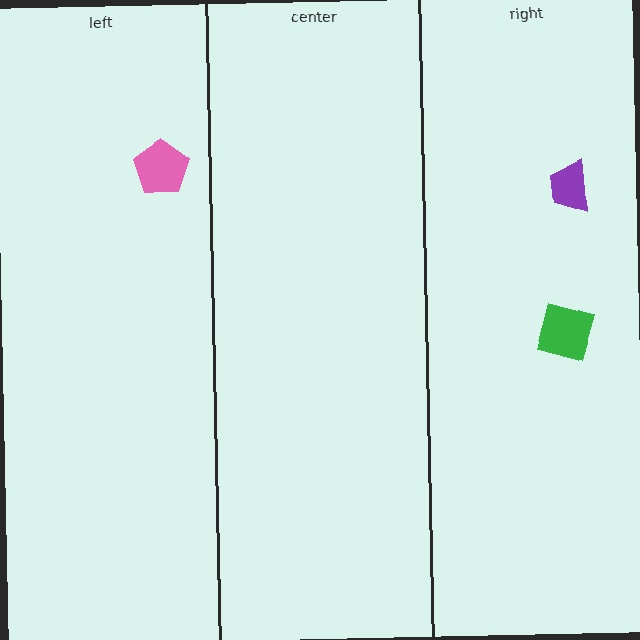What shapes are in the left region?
The pink pentagon.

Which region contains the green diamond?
The right region.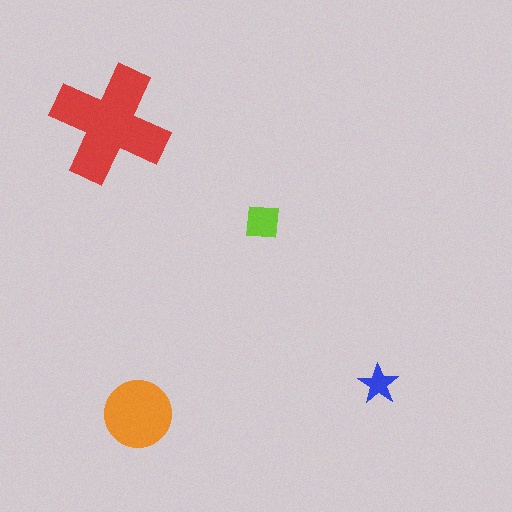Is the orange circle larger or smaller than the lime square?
Larger.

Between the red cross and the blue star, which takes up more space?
The red cross.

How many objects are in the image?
There are 4 objects in the image.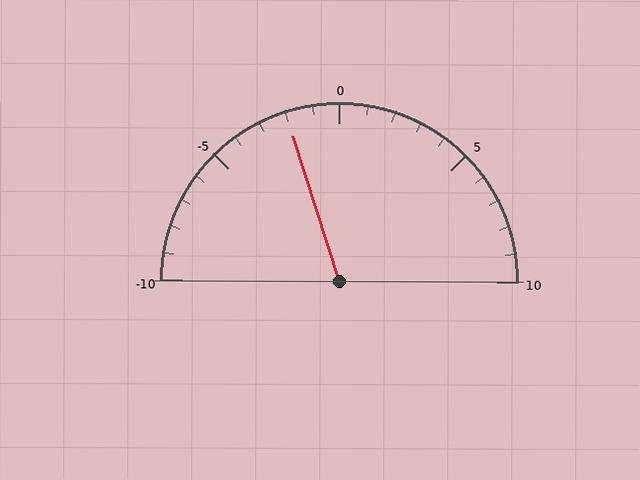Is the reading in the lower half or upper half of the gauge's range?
The reading is in the lower half of the range (-10 to 10).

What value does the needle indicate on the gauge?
The needle indicates approximately -2.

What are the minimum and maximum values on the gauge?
The gauge ranges from -10 to 10.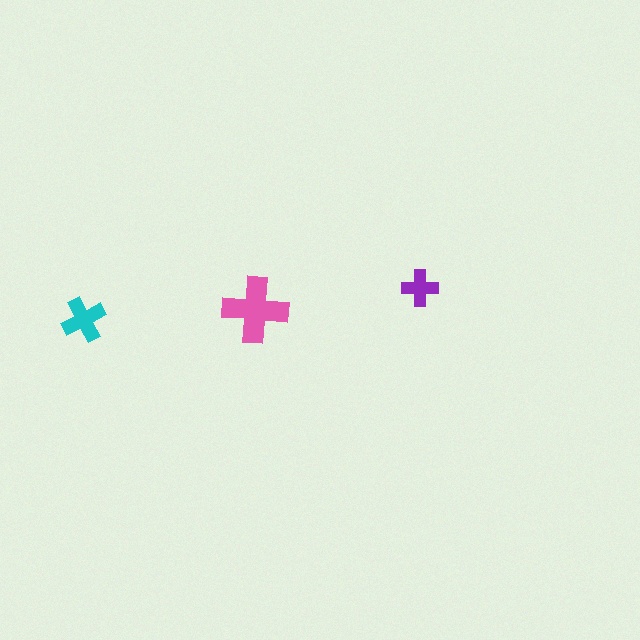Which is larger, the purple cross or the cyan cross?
The cyan one.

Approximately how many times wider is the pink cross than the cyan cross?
About 1.5 times wider.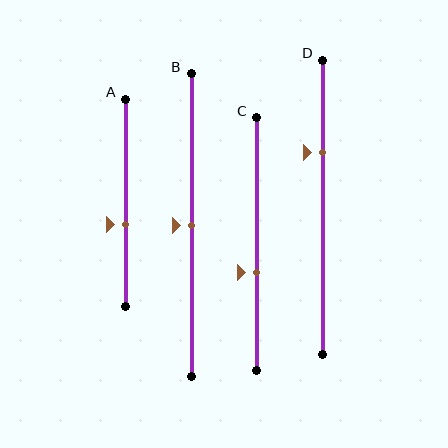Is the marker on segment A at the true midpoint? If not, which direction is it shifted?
No, the marker on segment A is shifted downward by about 10% of the segment length.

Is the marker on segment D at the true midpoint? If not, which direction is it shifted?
No, the marker on segment D is shifted upward by about 18% of the segment length.